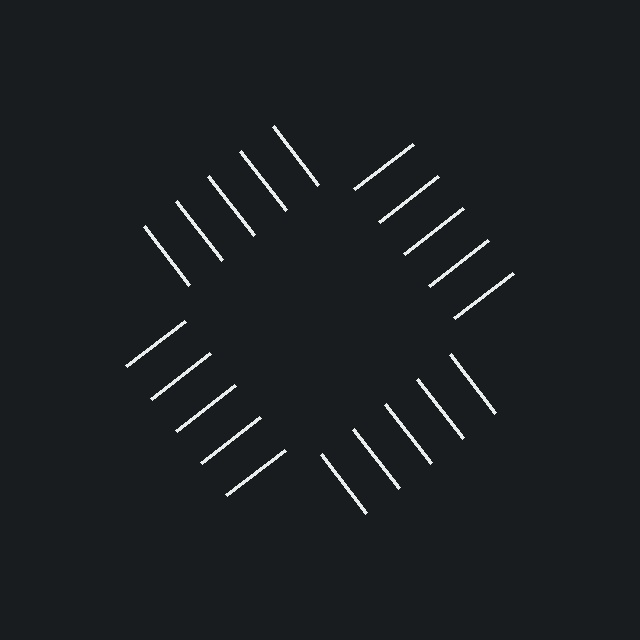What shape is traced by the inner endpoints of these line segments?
An illusory square — the line segments terminate on its edges but no continuous stroke is drawn.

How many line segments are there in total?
20 — 5 along each of the 4 edges.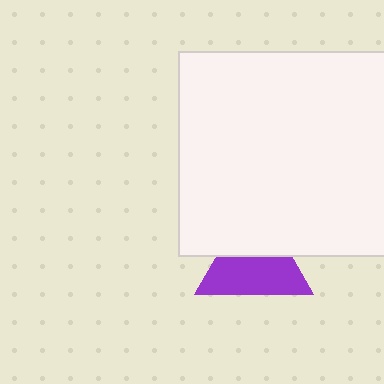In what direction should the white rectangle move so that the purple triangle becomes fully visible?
The white rectangle should move up. That is the shortest direction to clear the overlap and leave the purple triangle fully visible.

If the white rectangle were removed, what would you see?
You would see the complete purple triangle.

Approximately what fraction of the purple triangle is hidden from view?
Roughly 41% of the purple triangle is hidden behind the white rectangle.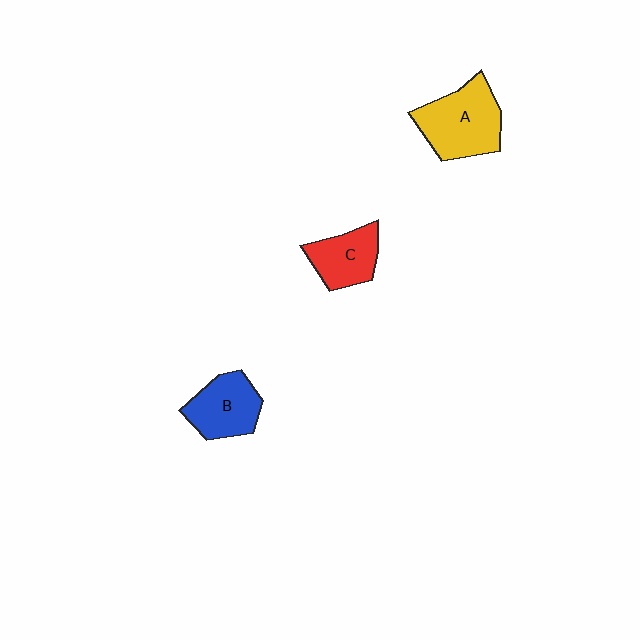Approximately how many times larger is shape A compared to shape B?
Approximately 1.3 times.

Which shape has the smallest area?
Shape C (red).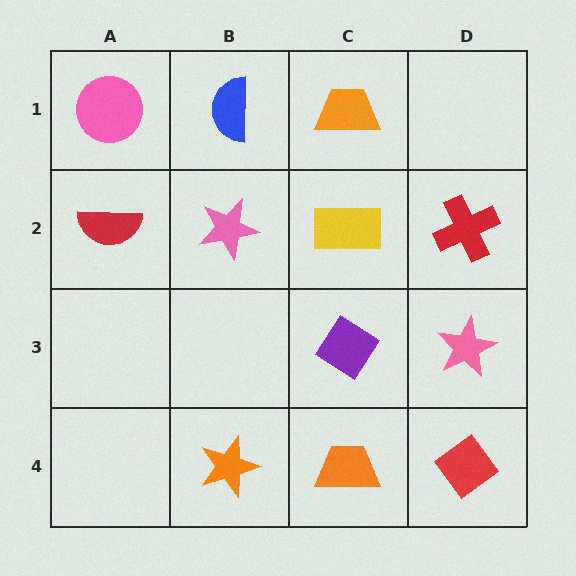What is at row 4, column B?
An orange star.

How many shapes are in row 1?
3 shapes.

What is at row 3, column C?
A purple diamond.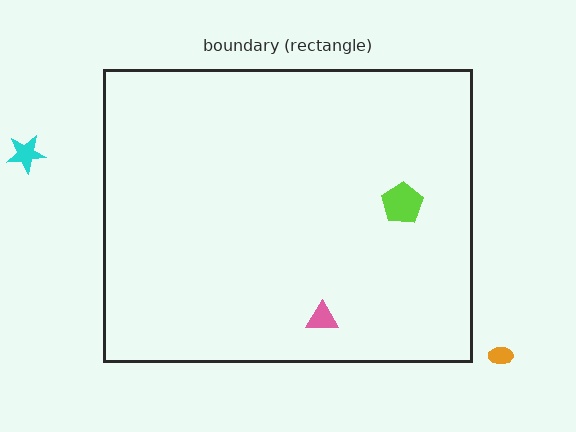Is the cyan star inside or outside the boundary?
Outside.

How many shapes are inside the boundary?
2 inside, 2 outside.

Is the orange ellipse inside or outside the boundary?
Outside.